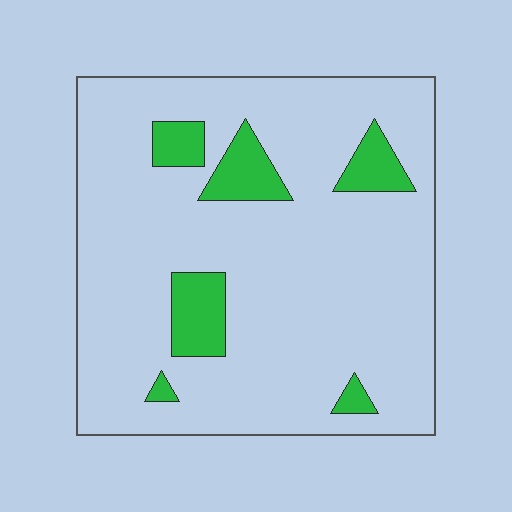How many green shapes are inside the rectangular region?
6.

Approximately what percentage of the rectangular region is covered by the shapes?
Approximately 10%.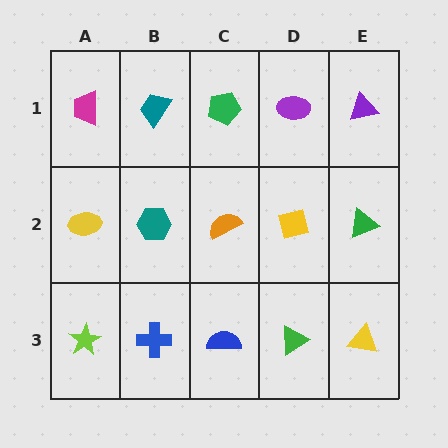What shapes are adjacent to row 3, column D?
A yellow square (row 2, column D), a blue semicircle (row 3, column C), a yellow triangle (row 3, column E).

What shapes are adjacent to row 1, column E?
A green triangle (row 2, column E), a purple ellipse (row 1, column D).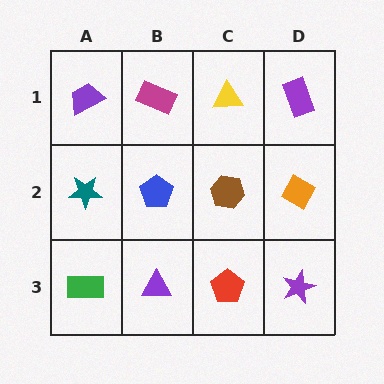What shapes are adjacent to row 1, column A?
A teal star (row 2, column A), a magenta rectangle (row 1, column B).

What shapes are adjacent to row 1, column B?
A blue pentagon (row 2, column B), a purple trapezoid (row 1, column A), a yellow triangle (row 1, column C).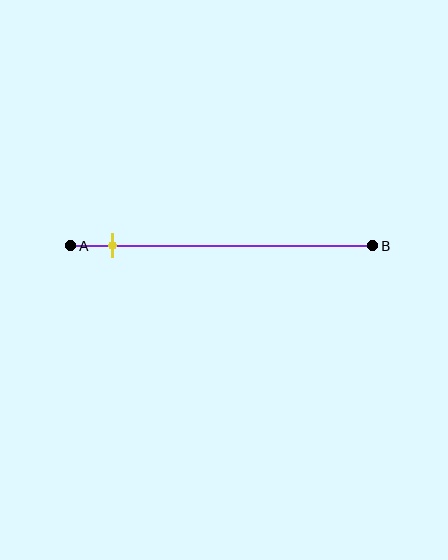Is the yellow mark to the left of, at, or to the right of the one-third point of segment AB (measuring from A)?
The yellow mark is to the left of the one-third point of segment AB.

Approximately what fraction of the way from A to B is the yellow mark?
The yellow mark is approximately 15% of the way from A to B.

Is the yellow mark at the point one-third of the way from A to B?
No, the mark is at about 15% from A, not at the 33% one-third point.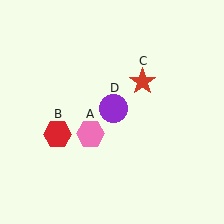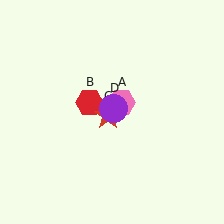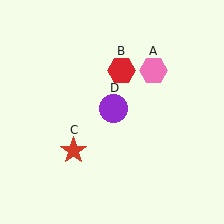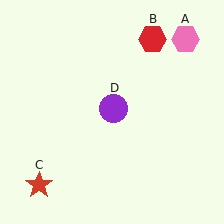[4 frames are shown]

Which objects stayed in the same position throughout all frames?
Purple circle (object D) remained stationary.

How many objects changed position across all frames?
3 objects changed position: pink hexagon (object A), red hexagon (object B), red star (object C).